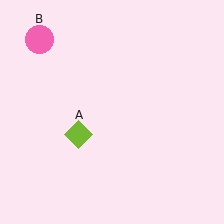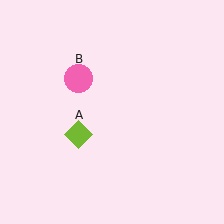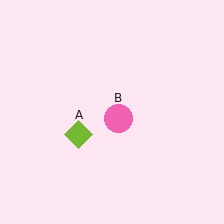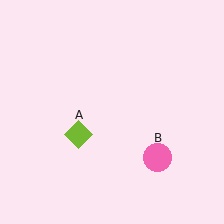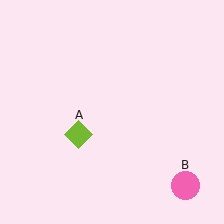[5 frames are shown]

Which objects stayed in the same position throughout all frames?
Lime diamond (object A) remained stationary.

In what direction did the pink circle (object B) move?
The pink circle (object B) moved down and to the right.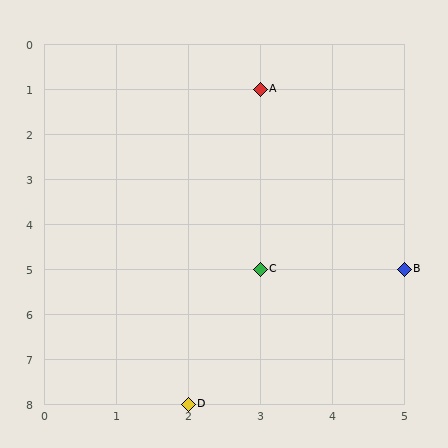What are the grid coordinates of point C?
Point C is at grid coordinates (3, 5).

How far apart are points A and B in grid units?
Points A and B are 2 columns and 4 rows apart (about 4.5 grid units diagonally).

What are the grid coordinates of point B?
Point B is at grid coordinates (5, 5).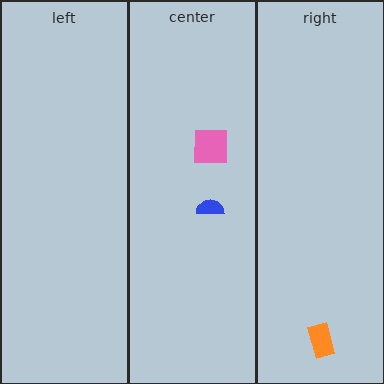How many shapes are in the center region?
2.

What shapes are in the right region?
The orange rectangle.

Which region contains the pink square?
The center region.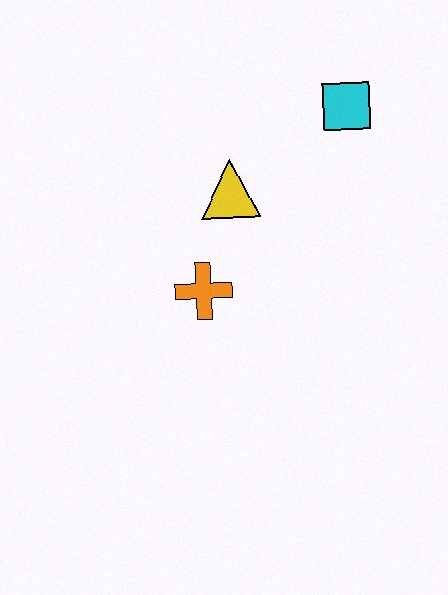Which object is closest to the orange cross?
The yellow triangle is closest to the orange cross.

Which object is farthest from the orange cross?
The cyan square is farthest from the orange cross.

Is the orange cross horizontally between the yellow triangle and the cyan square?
No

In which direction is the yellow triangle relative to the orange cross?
The yellow triangle is above the orange cross.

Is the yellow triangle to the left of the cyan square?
Yes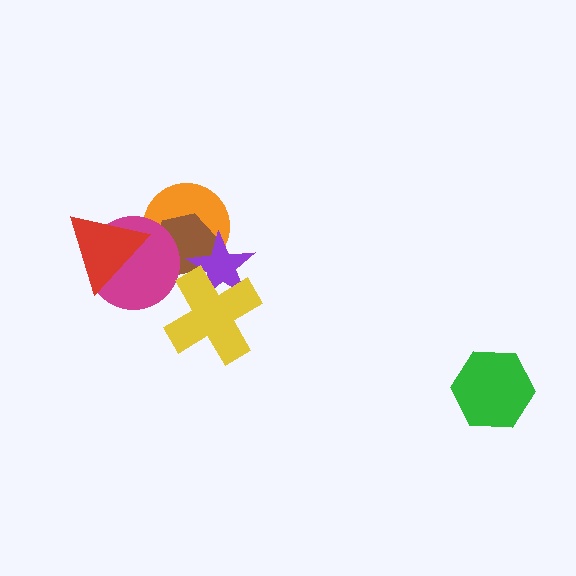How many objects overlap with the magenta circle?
3 objects overlap with the magenta circle.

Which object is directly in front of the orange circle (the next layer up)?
The brown hexagon is directly in front of the orange circle.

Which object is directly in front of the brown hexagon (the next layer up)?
The purple star is directly in front of the brown hexagon.